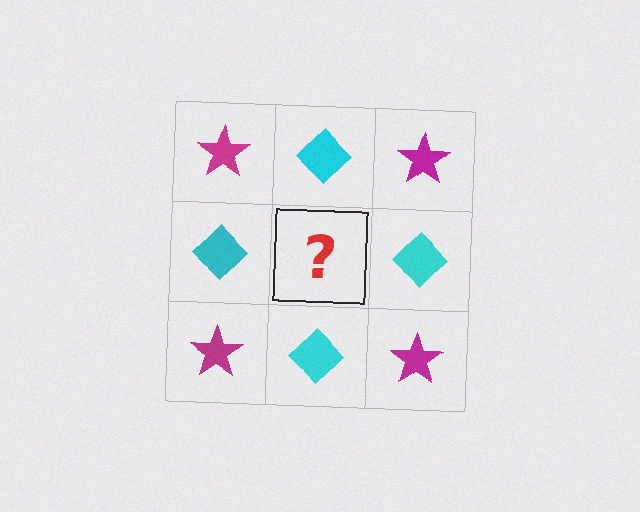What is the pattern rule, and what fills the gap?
The rule is that it alternates magenta star and cyan diamond in a checkerboard pattern. The gap should be filled with a magenta star.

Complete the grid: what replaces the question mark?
The question mark should be replaced with a magenta star.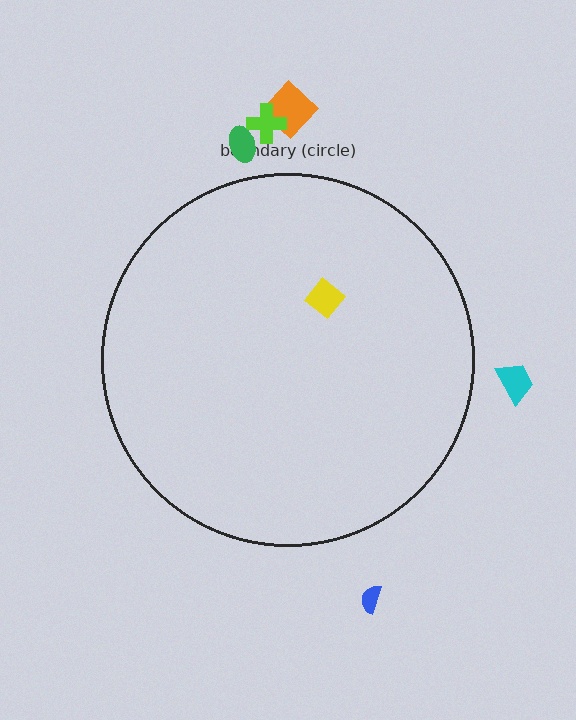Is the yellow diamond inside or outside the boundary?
Inside.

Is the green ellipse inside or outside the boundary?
Outside.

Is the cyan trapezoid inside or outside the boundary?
Outside.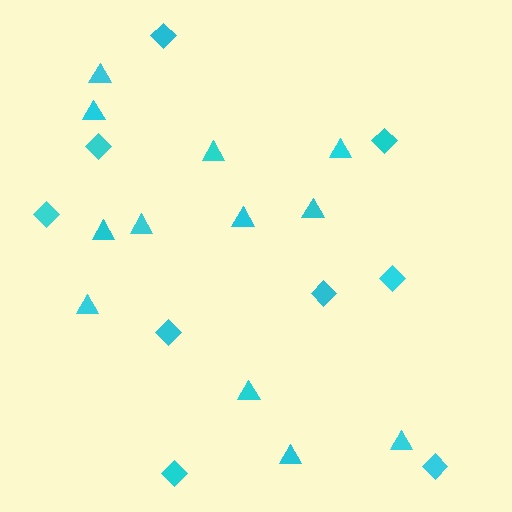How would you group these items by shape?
There are 2 groups: one group of diamonds (9) and one group of triangles (12).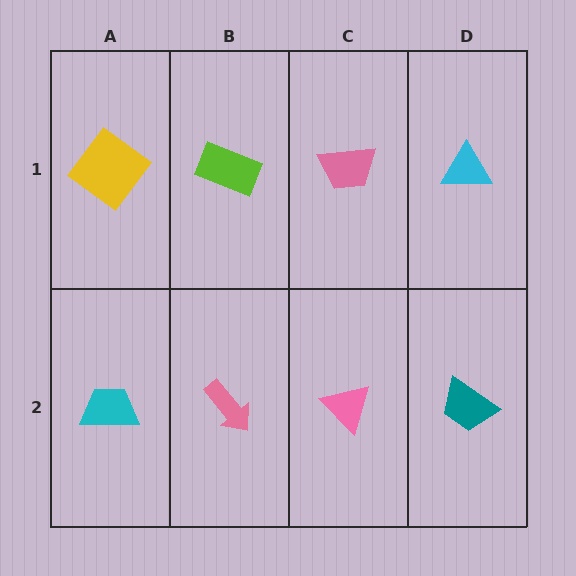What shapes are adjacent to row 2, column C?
A pink trapezoid (row 1, column C), a pink arrow (row 2, column B), a teal trapezoid (row 2, column D).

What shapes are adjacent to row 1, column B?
A pink arrow (row 2, column B), a yellow diamond (row 1, column A), a pink trapezoid (row 1, column C).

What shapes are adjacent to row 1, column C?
A pink triangle (row 2, column C), a lime rectangle (row 1, column B), a cyan triangle (row 1, column D).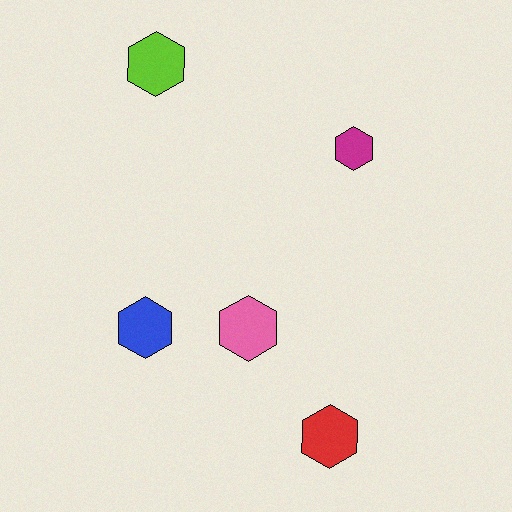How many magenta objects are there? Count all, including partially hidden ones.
There is 1 magenta object.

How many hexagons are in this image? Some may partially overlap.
There are 5 hexagons.